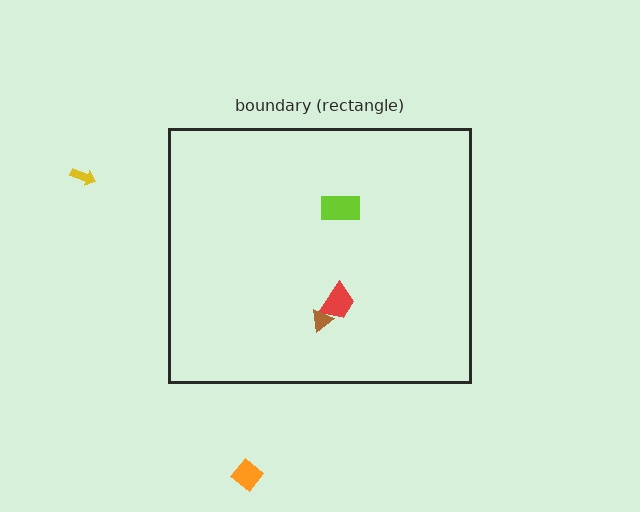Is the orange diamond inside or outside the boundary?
Outside.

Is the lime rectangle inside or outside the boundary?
Inside.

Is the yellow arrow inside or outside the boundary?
Outside.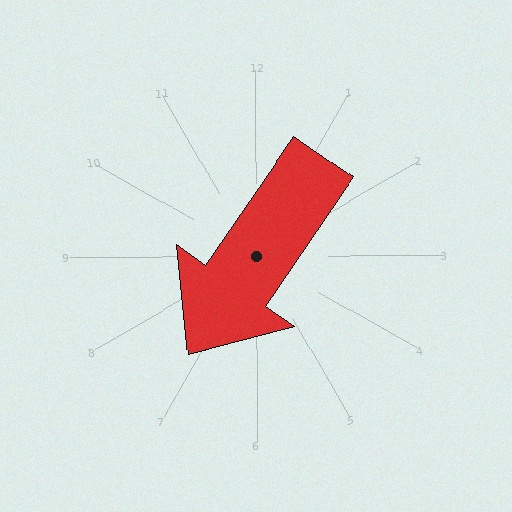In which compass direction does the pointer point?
Southwest.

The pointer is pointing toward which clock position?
Roughly 7 o'clock.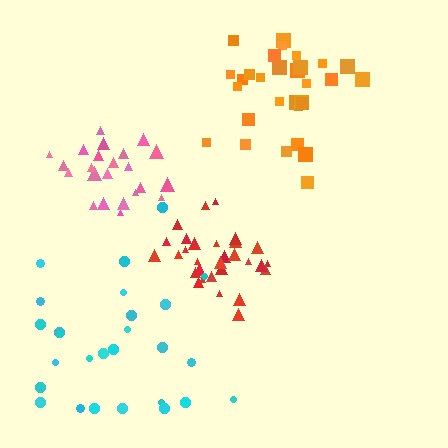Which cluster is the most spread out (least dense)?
Cyan.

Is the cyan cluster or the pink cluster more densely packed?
Pink.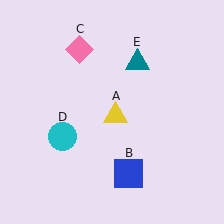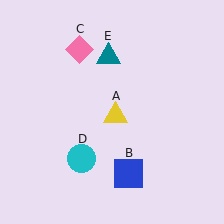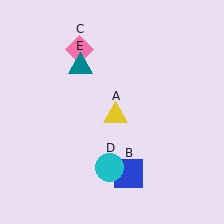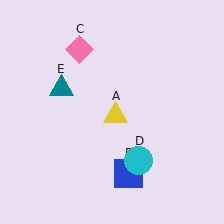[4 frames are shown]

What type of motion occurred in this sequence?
The cyan circle (object D), teal triangle (object E) rotated counterclockwise around the center of the scene.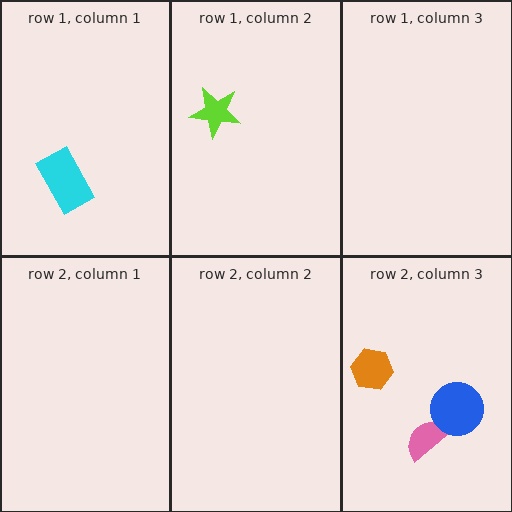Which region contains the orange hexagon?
The row 2, column 3 region.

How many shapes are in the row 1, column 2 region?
1.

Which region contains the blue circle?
The row 2, column 3 region.